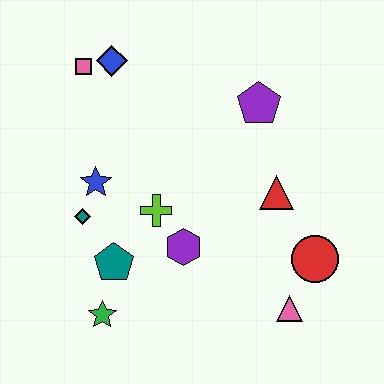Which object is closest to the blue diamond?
The pink square is closest to the blue diamond.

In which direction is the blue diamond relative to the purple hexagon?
The blue diamond is above the purple hexagon.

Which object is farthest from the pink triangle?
The pink square is farthest from the pink triangle.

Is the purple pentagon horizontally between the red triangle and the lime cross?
Yes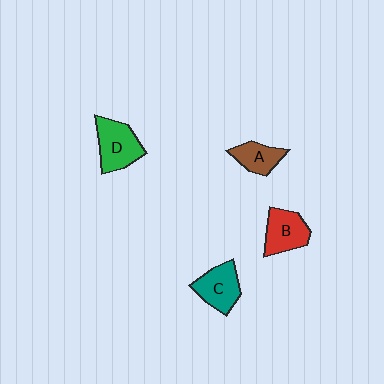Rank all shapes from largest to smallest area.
From largest to smallest: D (green), C (teal), B (red), A (brown).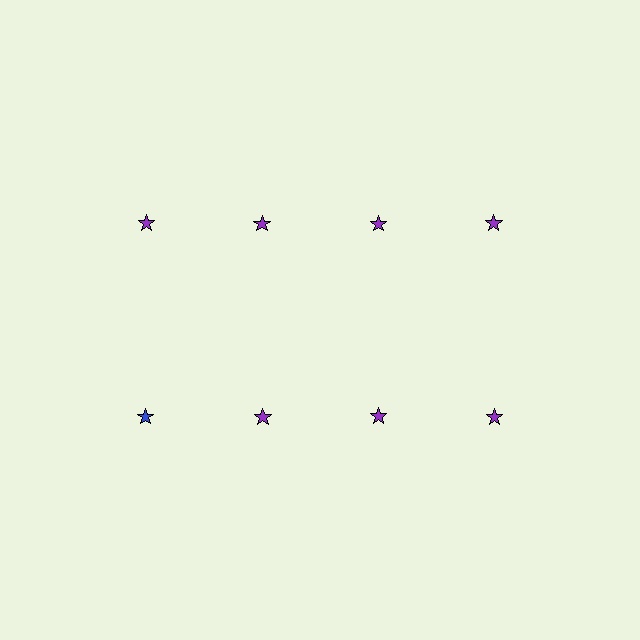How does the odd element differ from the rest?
It has a different color: blue instead of purple.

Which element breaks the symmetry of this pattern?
The blue star in the second row, leftmost column breaks the symmetry. All other shapes are purple stars.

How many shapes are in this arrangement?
There are 8 shapes arranged in a grid pattern.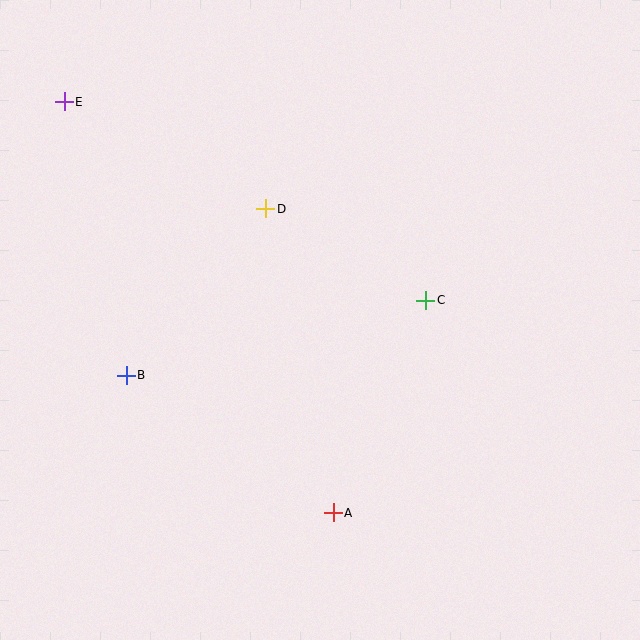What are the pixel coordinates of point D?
Point D is at (266, 209).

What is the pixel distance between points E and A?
The distance between E and A is 491 pixels.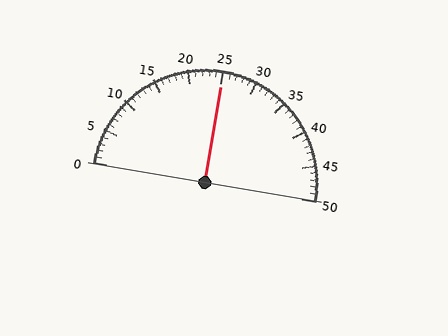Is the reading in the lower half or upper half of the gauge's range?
The reading is in the upper half of the range (0 to 50).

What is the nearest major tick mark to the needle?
The nearest major tick mark is 25.